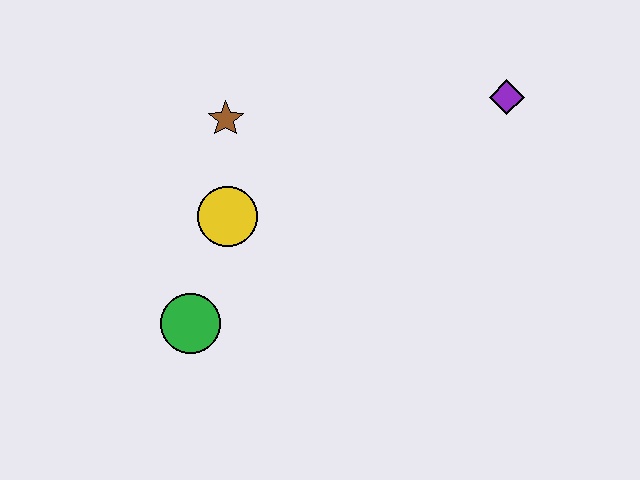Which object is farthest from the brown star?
The purple diamond is farthest from the brown star.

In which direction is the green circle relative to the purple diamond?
The green circle is to the left of the purple diamond.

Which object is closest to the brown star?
The yellow circle is closest to the brown star.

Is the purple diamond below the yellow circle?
No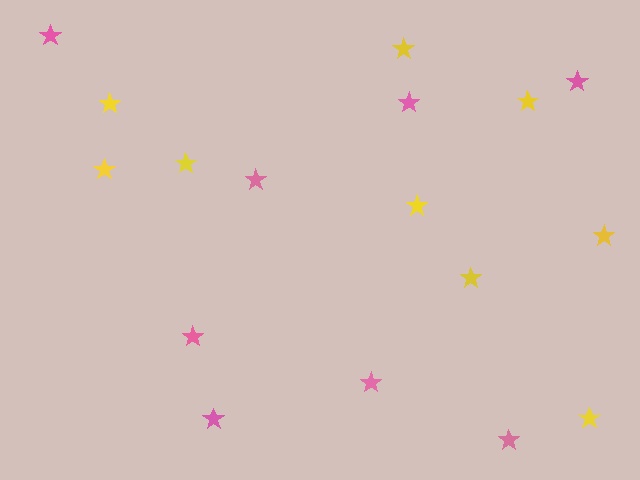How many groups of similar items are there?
There are 2 groups: one group of yellow stars (9) and one group of pink stars (8).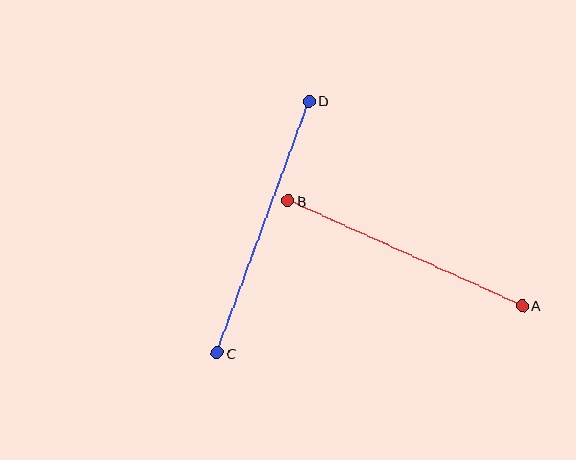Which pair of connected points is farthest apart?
Points C and D are farthest apart.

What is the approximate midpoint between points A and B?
The midpoint is at approximately (405, 253) pixels.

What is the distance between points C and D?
The distance is approximately 268 pixels.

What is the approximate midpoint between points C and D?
The midpoint is at approximately (263, 227) pixels.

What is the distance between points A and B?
The distance is approximately 256 pixels.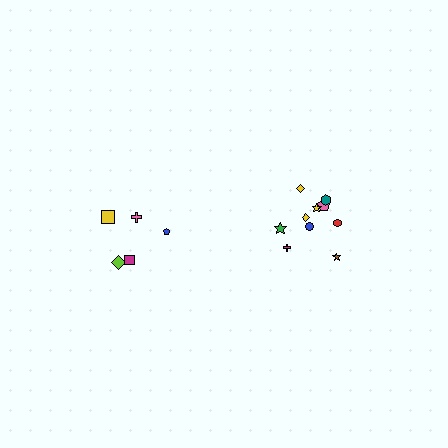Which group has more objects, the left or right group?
The right group.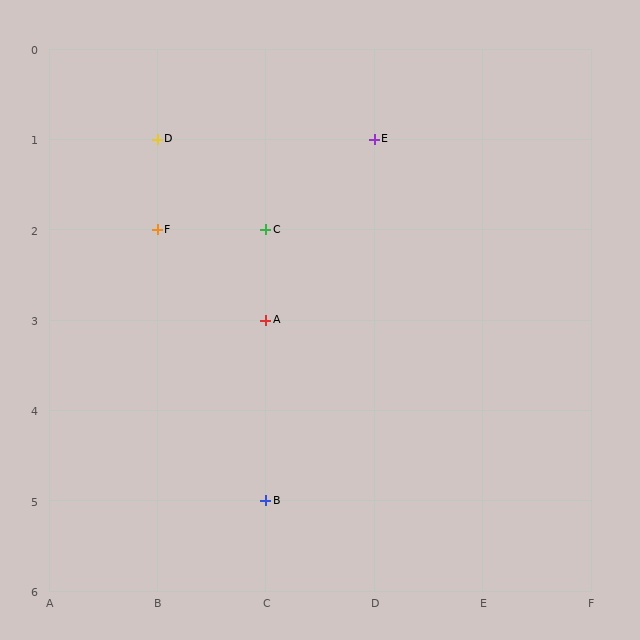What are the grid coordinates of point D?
Point D is at grid coordinates (B, 1).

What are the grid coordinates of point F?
Point F is at grid coordinates (B, 2).